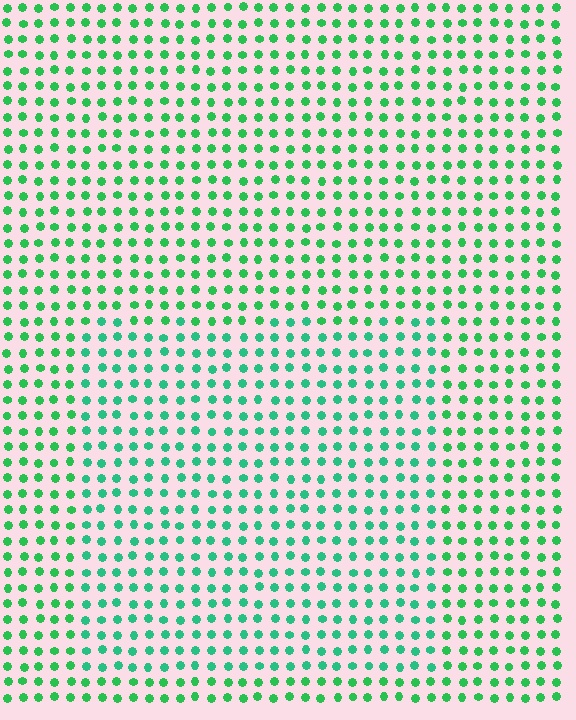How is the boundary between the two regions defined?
The boundary is defined purely by a slight shift in hue (about 20 degrees). Spacing, size, and orientation are identical on both sides.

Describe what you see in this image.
The image is filled with small green elements in a uniform arrangement. A rectangle-shaped region is visible where the elements are tinted to a slightly different hue, forming a subtle color boundary.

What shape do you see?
I see a rectangle.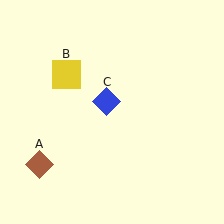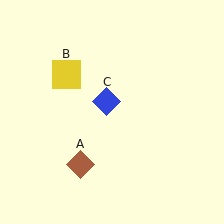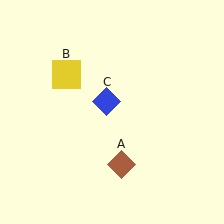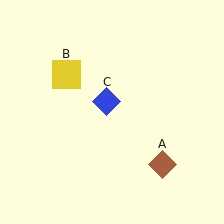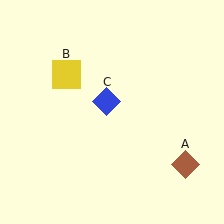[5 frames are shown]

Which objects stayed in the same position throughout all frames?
Yellow square (object B) and blue diamond (object C) remained stationary.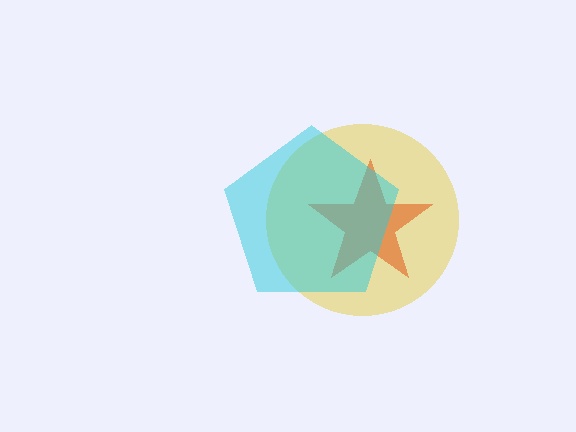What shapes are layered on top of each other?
The layered shapes are: a red star, a yellow circle, a cyan pentagon.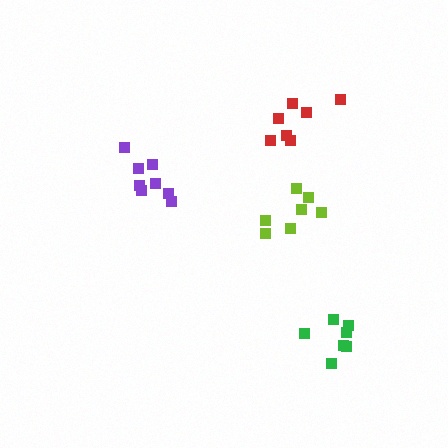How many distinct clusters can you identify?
There are 4 distinct clusters.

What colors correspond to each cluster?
The clusters are colored: red, purple, green, lime.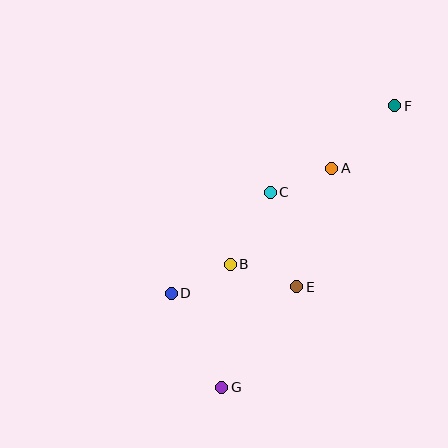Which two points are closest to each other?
Points B and D are closest to each other.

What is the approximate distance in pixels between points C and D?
The distance between C and D is approximately 141 pixels.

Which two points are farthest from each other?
Points F and G are farthest from each other.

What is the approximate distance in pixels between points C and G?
The distance between C and G is approximately 201 pixels.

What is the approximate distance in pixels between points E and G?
The distance between E and G is approximately 125 pixels.